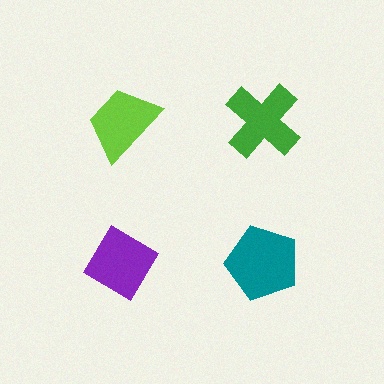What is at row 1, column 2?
A green cross.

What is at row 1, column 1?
A lime trapezoid.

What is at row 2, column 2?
A teal pentagon.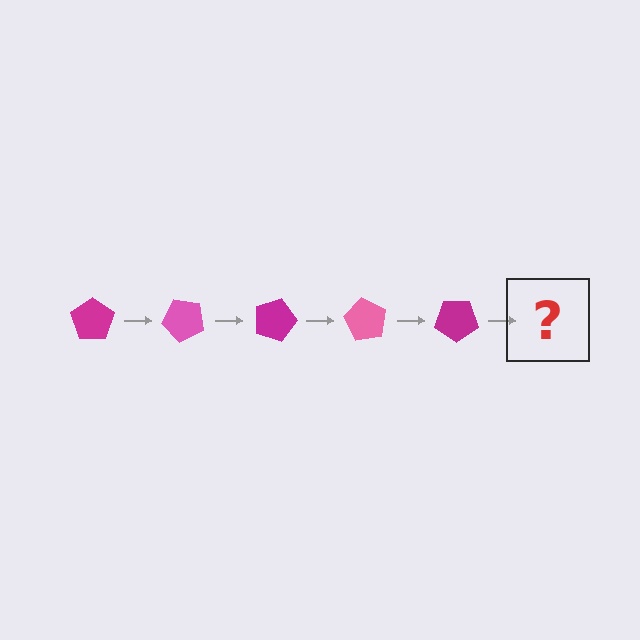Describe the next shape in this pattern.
It should be a pink pentagon, rotated 225 degrees from the start.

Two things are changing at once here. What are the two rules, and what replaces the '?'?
The two rules are that it rotates 45 degrees each step and the color cycles through magenta and pink. The '?' should be a pink pentagon, rotated 225 degrees from the start.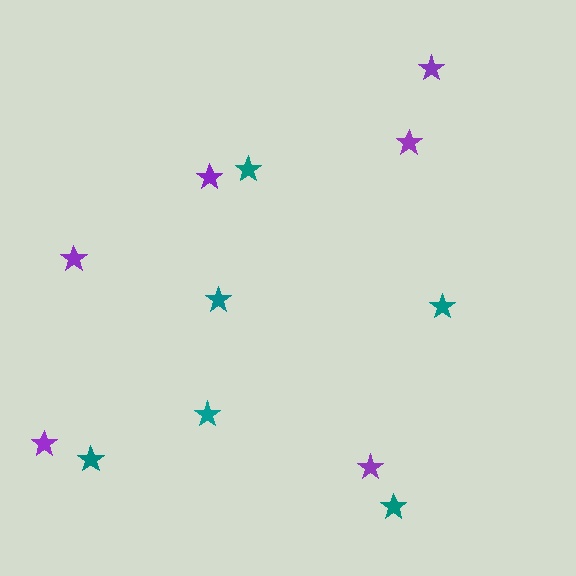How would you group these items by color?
There are 2 groups: one group of purple stars (6) and one group of teal stars (6).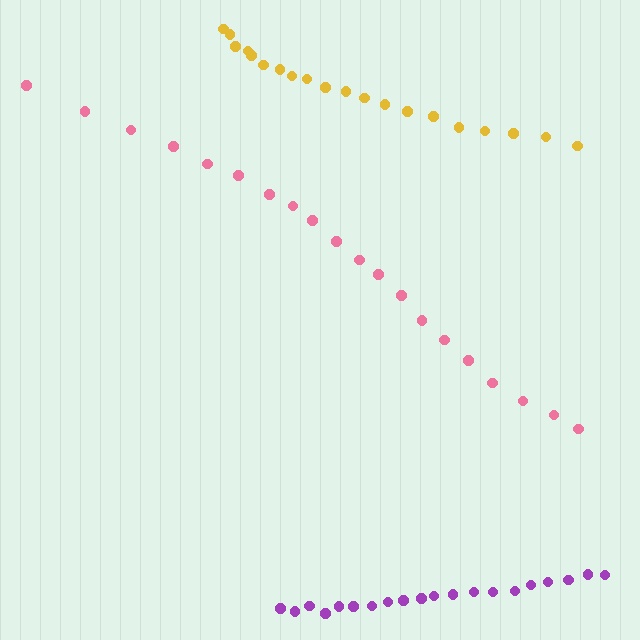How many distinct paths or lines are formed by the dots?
There are 3 distinct paths.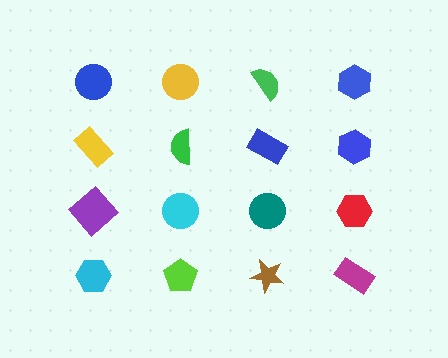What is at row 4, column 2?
A lime pentagon.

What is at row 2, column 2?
A green semicircle.